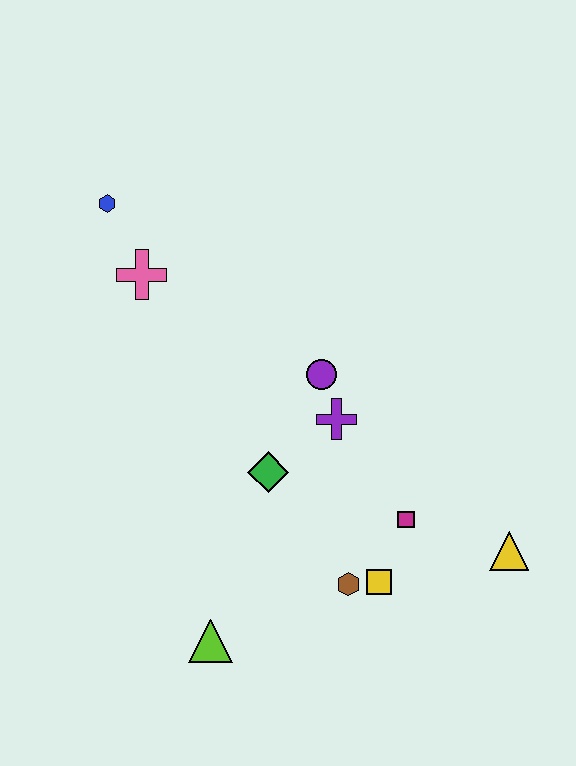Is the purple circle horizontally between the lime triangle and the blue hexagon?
No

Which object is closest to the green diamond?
The purple cross is closest to the green diamond.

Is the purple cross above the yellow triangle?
Yes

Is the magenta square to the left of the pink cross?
No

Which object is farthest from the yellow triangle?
The blue hexagon is farthest from the yellow triangle.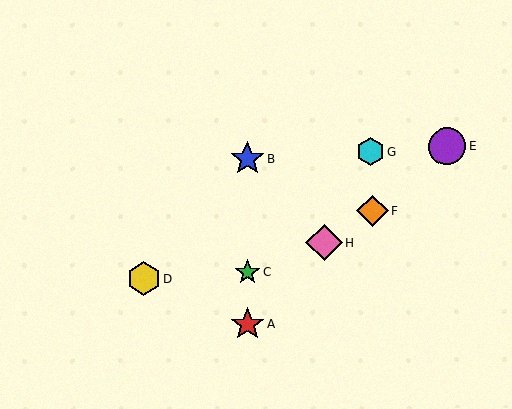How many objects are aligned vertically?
3 objects (A, B, C) are aligned vertically.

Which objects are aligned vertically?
Objects A, B, C are aligned vertically.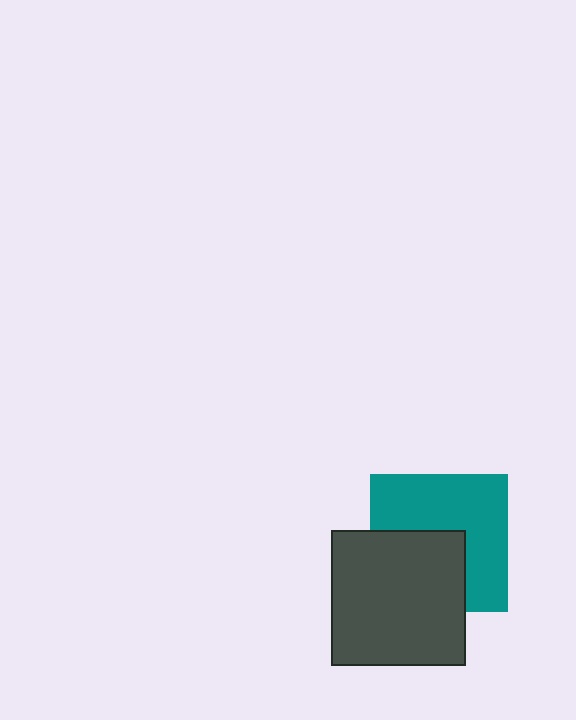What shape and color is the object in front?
The object in front is a dark gray square.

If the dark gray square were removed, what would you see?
You would see the complete teal square.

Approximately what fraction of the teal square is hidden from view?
Roughly 41% of the teal square is hidden behind the dark gray square.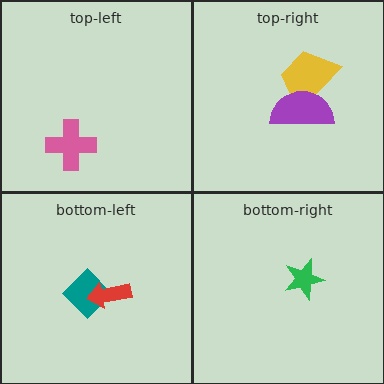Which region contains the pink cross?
The top-left region.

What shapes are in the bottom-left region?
The teal diamond, the red arrow.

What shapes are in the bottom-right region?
The green star.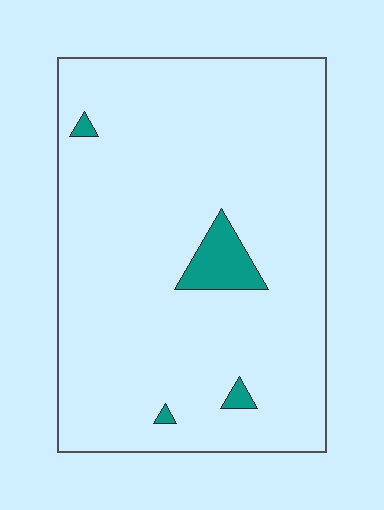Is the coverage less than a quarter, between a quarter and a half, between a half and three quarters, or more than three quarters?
Less than a quarter.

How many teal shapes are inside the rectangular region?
4.